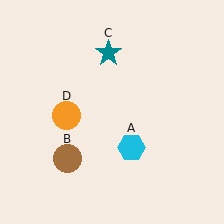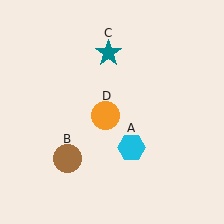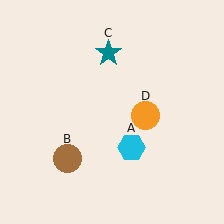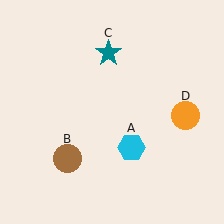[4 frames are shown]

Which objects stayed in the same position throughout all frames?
Cyan hexagon (object A) and brown circle (object B) and teal star (object C) remained stationary.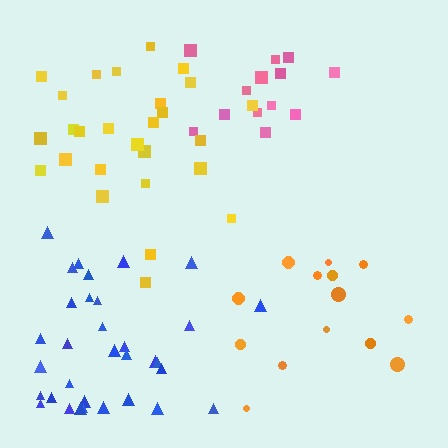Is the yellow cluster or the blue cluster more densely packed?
Yellow.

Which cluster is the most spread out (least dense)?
Pink.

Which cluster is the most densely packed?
Orange.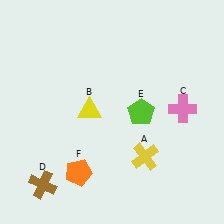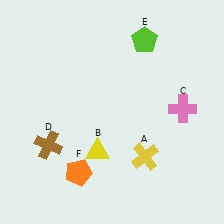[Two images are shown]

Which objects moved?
The objects that moved are: the yellow triangle (B), the brown cross (D), the lime pentagon (E).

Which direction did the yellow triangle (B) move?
The yellow triangle (B) moved down.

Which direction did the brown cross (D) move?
The brown cross (D) moved up.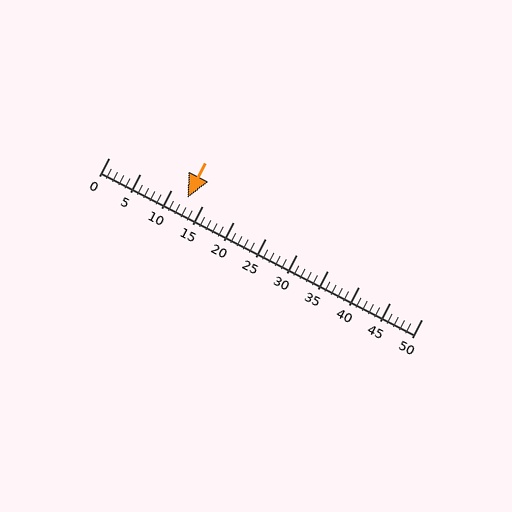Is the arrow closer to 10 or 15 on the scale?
The arrow is closer to 15.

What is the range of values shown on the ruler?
The ruler shows values from 0 to 50.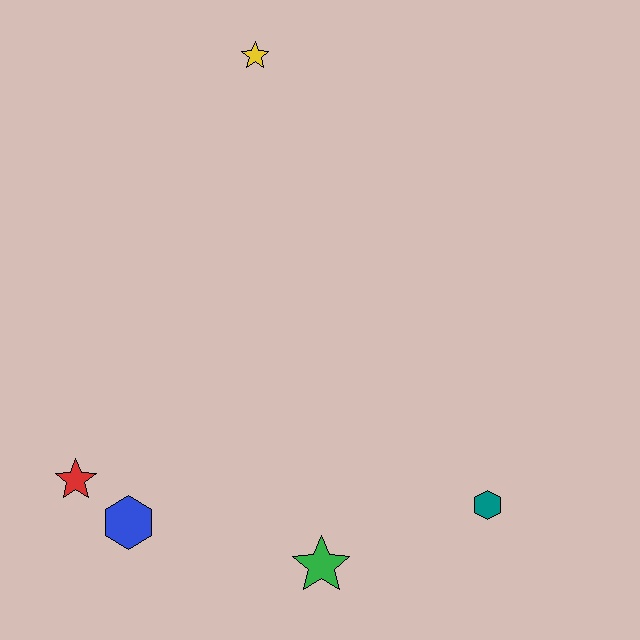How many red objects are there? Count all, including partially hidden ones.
There is 1 red object.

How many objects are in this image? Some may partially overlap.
There are 5 objects.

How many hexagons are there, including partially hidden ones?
There are 2 hexagons.